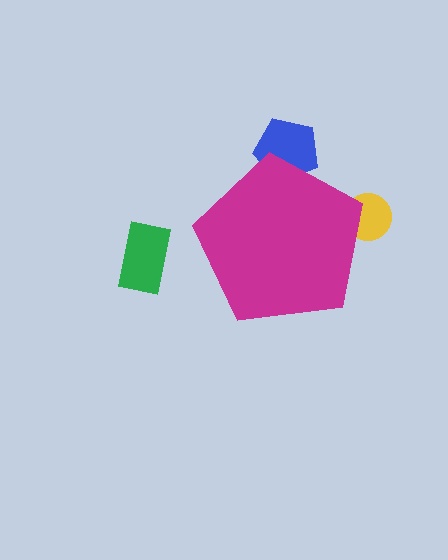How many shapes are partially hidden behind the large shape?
2 shapes are partially hidden.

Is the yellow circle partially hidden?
Yes, the yellow circle is partially hidden behind the magenta pentagon.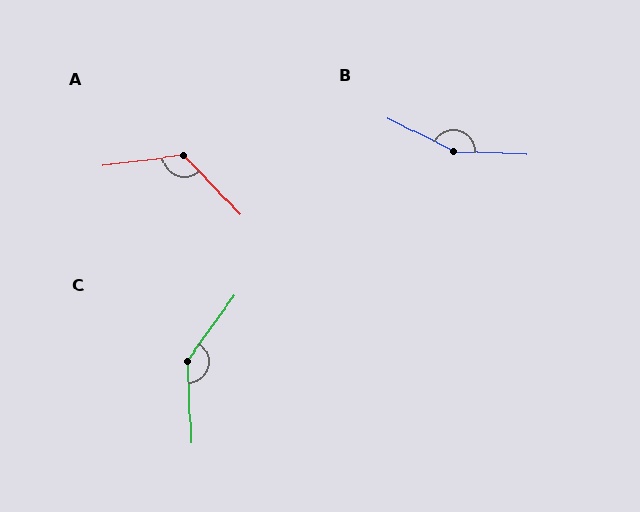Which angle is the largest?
B, at approximately 156 degrees.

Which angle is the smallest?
A, at approximately 127 degrees.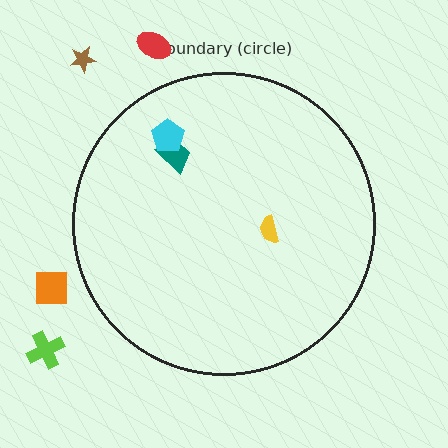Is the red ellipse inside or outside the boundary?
Outside.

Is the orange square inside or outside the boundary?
Outside.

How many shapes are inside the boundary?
3 inside, 4 outside.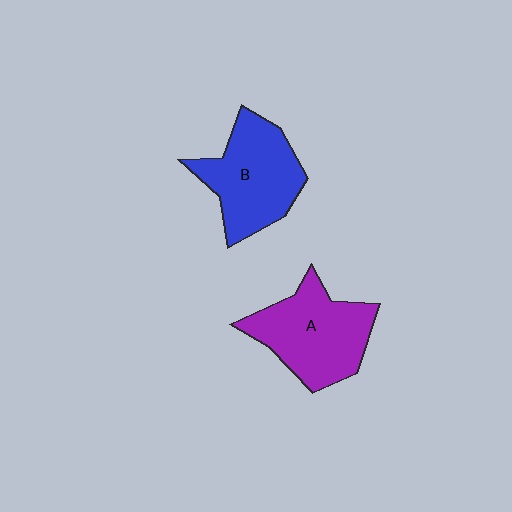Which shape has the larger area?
Shape A (purple).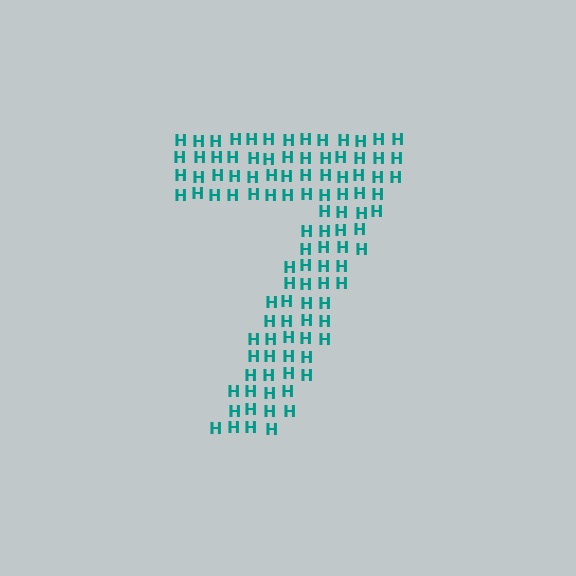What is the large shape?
The large shape is the digit 7.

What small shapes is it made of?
It is made of small letter H's.